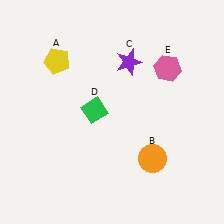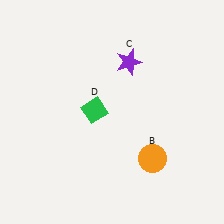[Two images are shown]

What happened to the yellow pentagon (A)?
The yellow pentagon (A) was removed in Image 2. It was in the top-left area of Image 1.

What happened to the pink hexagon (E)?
The pink hexagon (E) was removed in Image 2. It was in the top-right area of Image 1.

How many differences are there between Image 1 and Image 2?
There are 2 differences between the two images.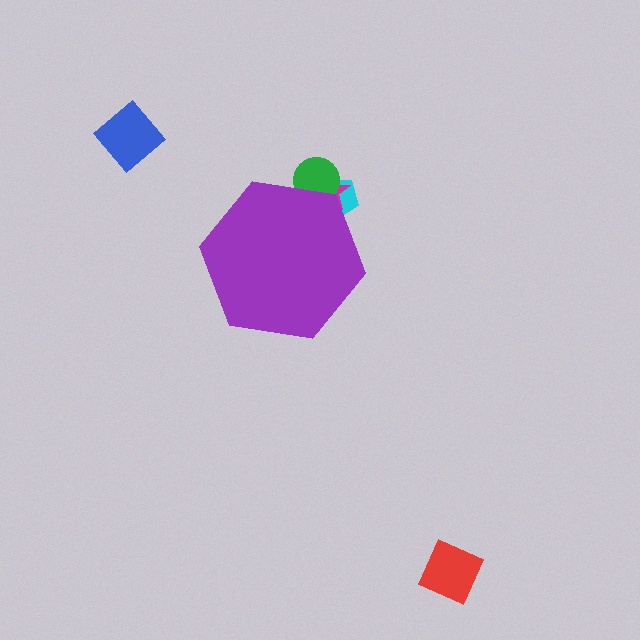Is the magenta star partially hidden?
Yes, the magenta star is partially hidden behind the purple hexagon.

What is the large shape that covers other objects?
A purple hexagon.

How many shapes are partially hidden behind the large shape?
3 shapes are partially hidden.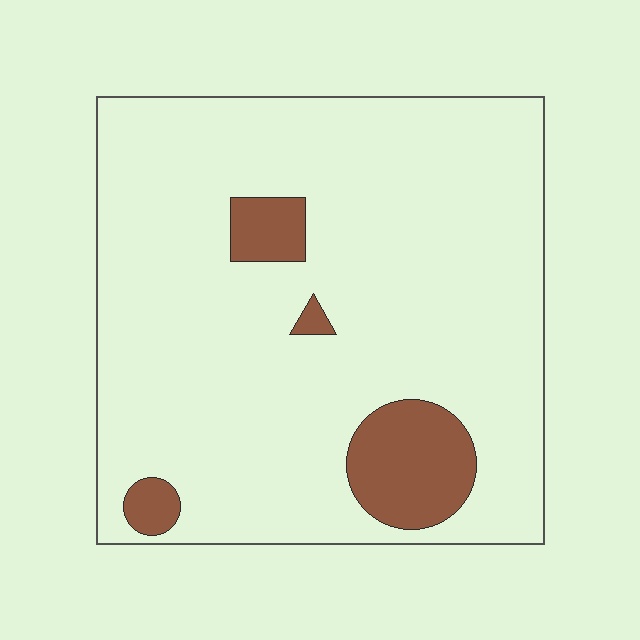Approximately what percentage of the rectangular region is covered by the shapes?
Approximately 10%.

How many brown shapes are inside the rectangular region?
4.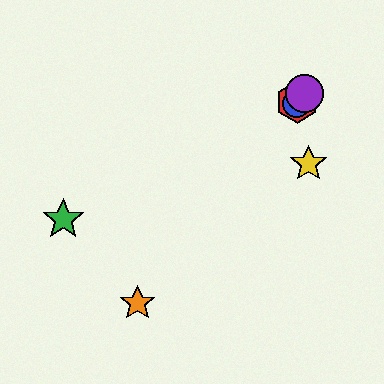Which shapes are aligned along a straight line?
The red hexagon, the blue circle, the purple circle, the orange star are aligned along a straight line.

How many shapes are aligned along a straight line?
4 shapes (the red hexagon, the blue circle, the purple circle, the orange star) are aligned along a straight line.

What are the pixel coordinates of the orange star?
The orange star is at (138, 303).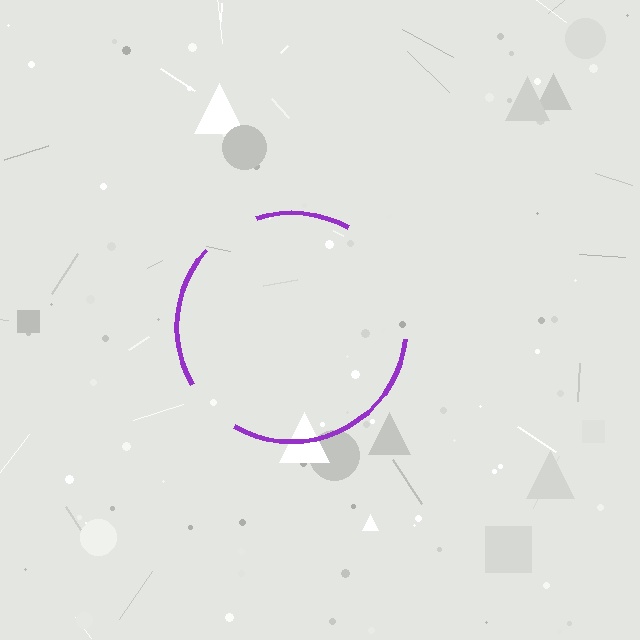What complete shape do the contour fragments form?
The contour fragments form a circle.